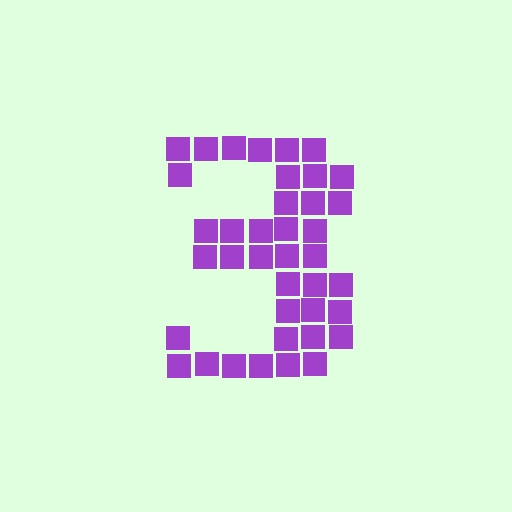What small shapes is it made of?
It is made of small squares.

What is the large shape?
The large shape is the digit 3.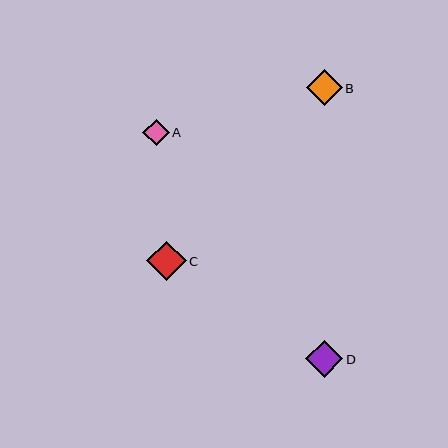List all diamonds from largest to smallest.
From largest to smallest: C, D, B, A.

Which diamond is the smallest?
Diamond A is the smallest with a size of approximately 26 pixels.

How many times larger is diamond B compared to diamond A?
Diamond B is approximately 1.3 times the size of diamond A.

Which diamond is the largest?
Diamond C is the largest with a size of approximately 39 pixels.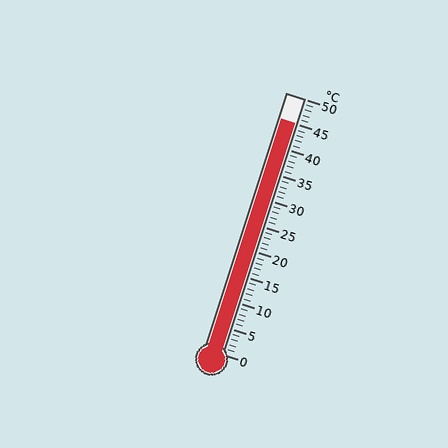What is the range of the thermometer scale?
The thermometer scale ranges from 0°C to 50°C.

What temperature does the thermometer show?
The thermometer shows approximately 45°C.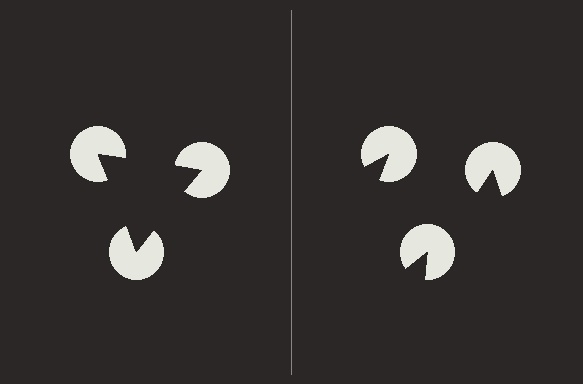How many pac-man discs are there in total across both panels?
6 — 3 on each side.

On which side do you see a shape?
An illusory triangle appears on the left side. On the right side the wedge cuts are rotated, so no coherent shape forms.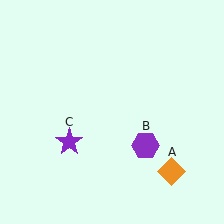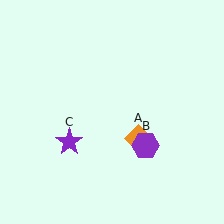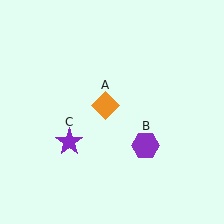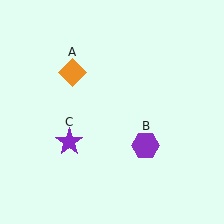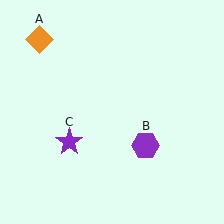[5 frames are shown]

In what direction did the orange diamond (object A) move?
The orange diamond (object A) moved up and to the left.